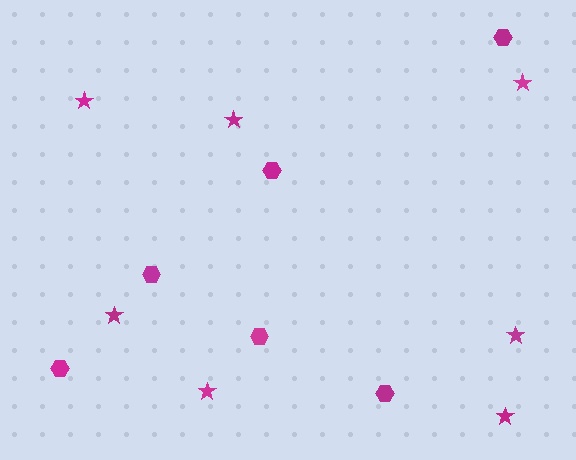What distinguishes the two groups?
There are 2 groups: one group of hexagons (6) and one group of stars (7).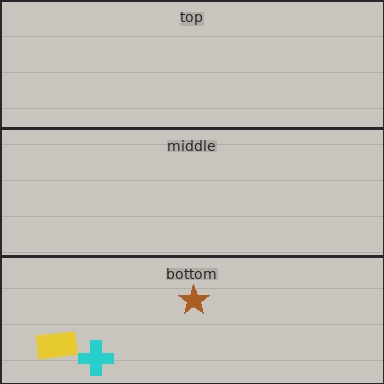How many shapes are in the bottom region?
3.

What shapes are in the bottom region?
The brown star, the cyan cross, the yellow rectangle.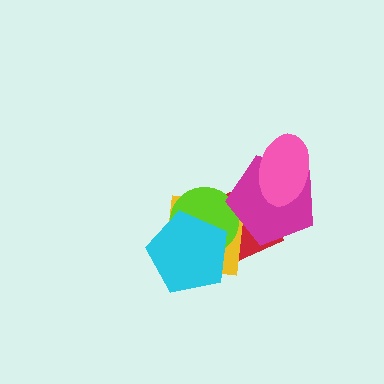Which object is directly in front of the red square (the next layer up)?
The yellow square is directly in front of the red square.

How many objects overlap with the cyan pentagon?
3 objects overlap with the cyan pentagon.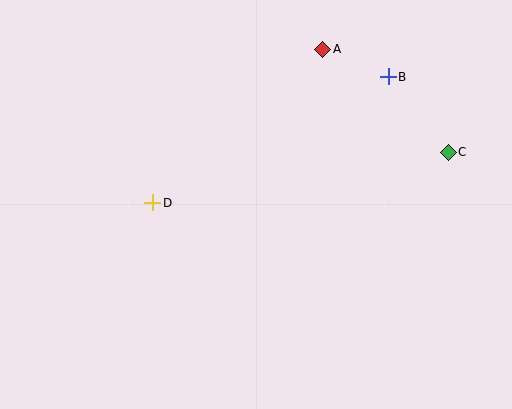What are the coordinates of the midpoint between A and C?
The midpoint between A and C is at (386, 101).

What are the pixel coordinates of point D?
Point D is at (153, 203).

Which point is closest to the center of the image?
Point D at (153, 203) is closest to the center.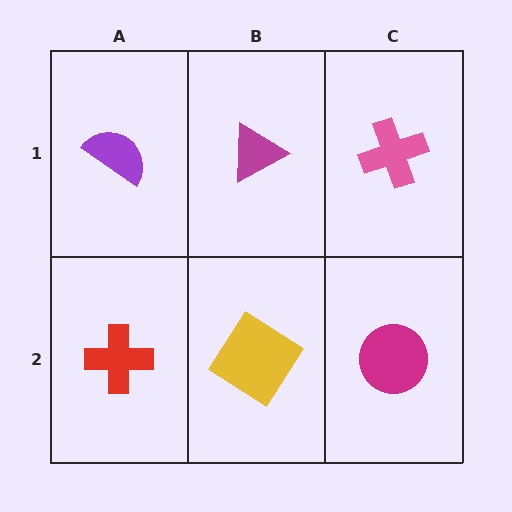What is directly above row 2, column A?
A purple semicircle.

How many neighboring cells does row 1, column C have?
2.